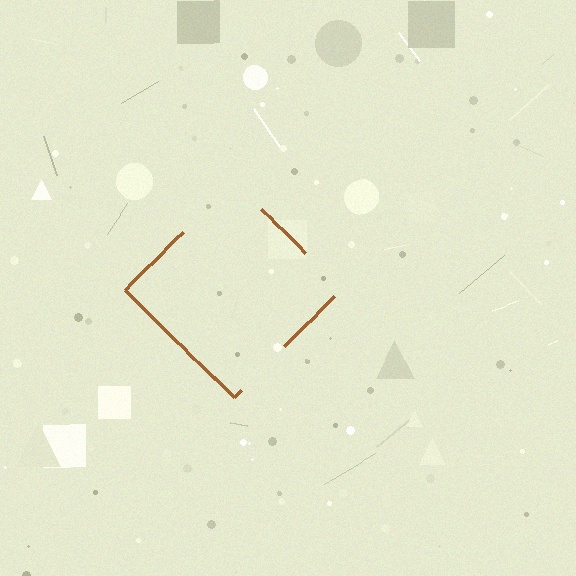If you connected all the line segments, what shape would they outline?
They would outline a diamond.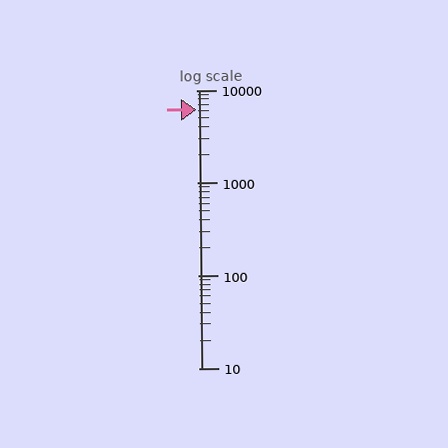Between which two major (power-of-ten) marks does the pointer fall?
The pointer is between 1000 and 10000.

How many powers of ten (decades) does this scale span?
The scale spans 3 decades, from 10 to 10000.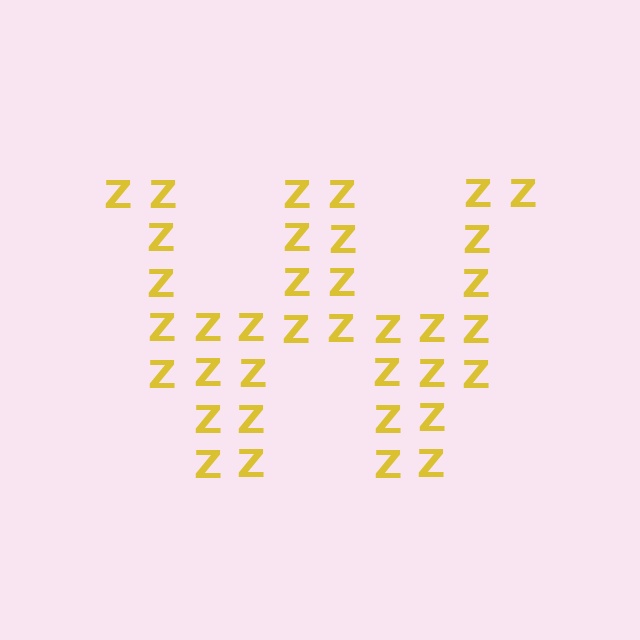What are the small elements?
The small elements are letter Z's.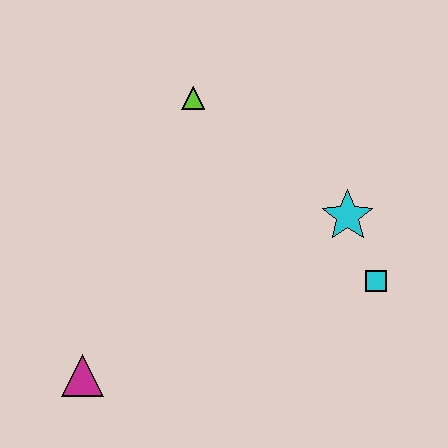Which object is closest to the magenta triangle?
The lime triangle is closest to the magenta triangle.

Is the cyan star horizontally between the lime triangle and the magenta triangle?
No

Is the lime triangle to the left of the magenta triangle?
No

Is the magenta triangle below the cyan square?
Yes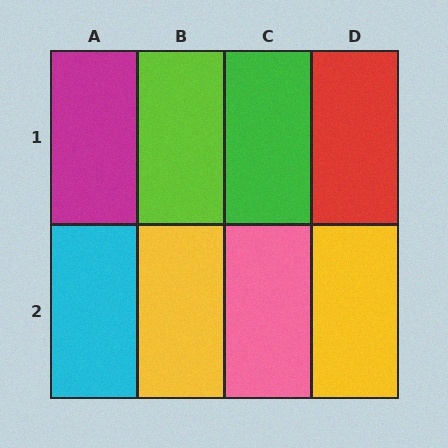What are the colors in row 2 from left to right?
Cyan, yellow, pink, yellow.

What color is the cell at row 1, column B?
Lime.